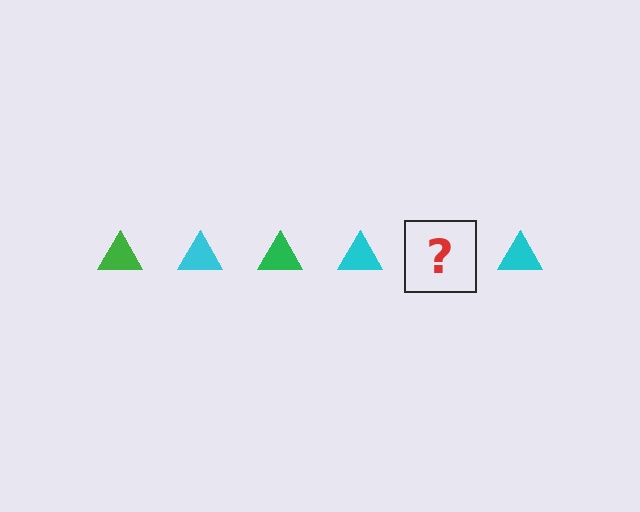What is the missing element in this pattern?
The missing element is a green triangle.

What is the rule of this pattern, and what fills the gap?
The rule is that the pattern cycles through green, cyan triangles. The gap should be filled with a green triangle.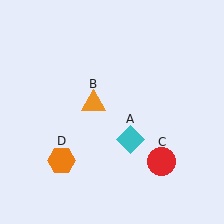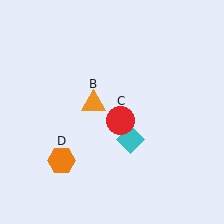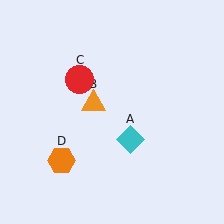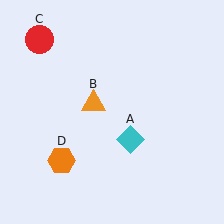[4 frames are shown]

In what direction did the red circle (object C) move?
The red circle (object C) moved up and to the left.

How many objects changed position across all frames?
1 object changed position: red circle (object C).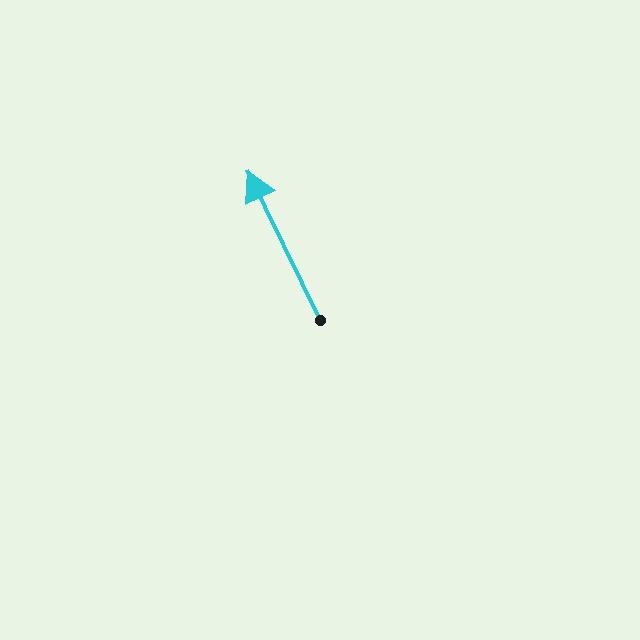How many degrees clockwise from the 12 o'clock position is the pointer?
Approximately 334 degrees.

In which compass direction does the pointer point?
Northwest.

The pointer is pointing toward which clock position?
Roughly 11 o'clock.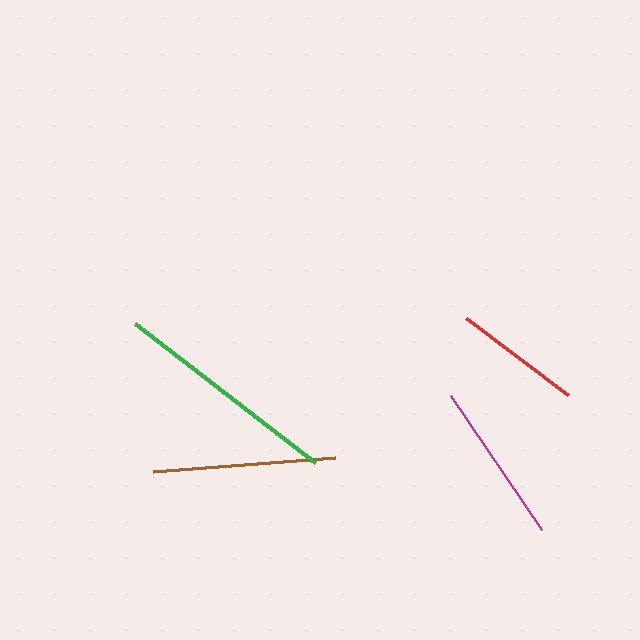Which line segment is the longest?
The green line is the longest at approximately 228 pixels.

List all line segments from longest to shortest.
From longest to shortest: green, brown, magenta, red.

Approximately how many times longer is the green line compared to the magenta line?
The green line is approximately 1.4 times the length of the magenta line.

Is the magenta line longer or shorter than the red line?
The magenta line is longer than the red line.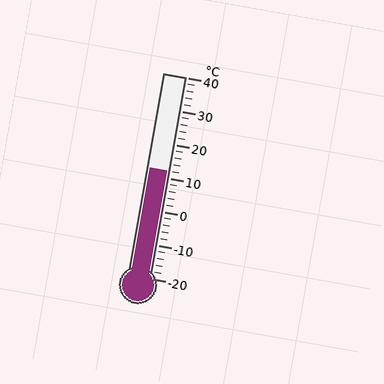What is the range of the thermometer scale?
The thermometer scale ranges from -20°C to 40°C.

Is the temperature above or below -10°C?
The temperature is above -10°C.